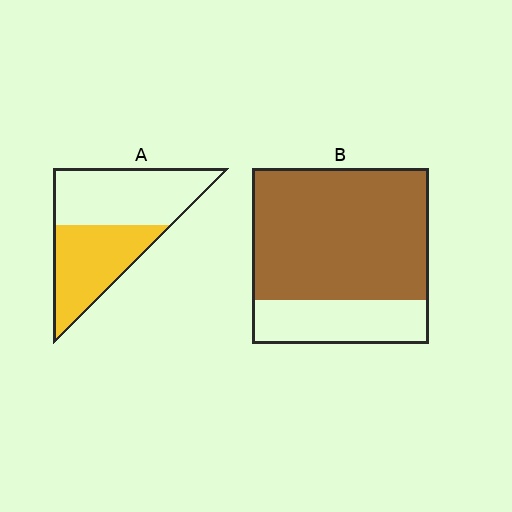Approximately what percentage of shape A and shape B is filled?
A is approximately 45% and B is approximately 75%.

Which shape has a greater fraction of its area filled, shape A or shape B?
Shape B.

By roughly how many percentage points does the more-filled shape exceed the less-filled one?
By roughly 30 percentage points (B over A).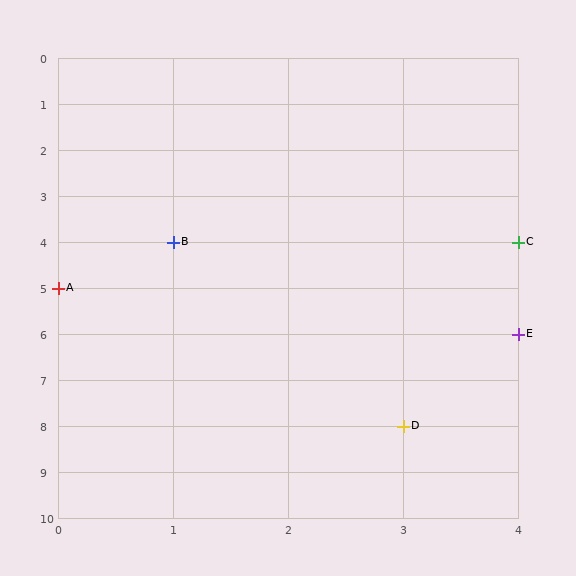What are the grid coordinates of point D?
Point D is at grid coordinates (3, 8).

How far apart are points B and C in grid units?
Points B and C are 3 columns apart.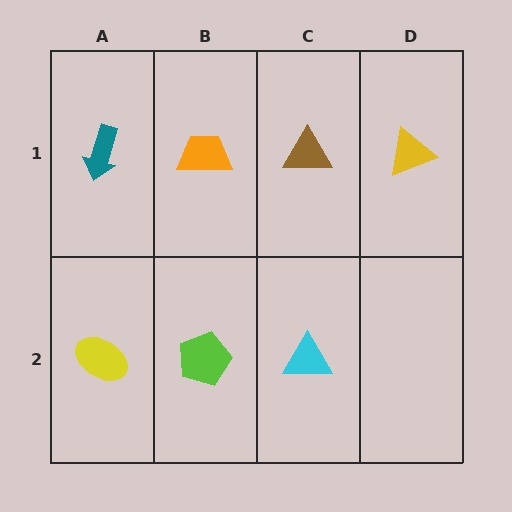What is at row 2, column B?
A lime pentagon.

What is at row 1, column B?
An orange trapezoid.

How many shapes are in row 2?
3 shapes.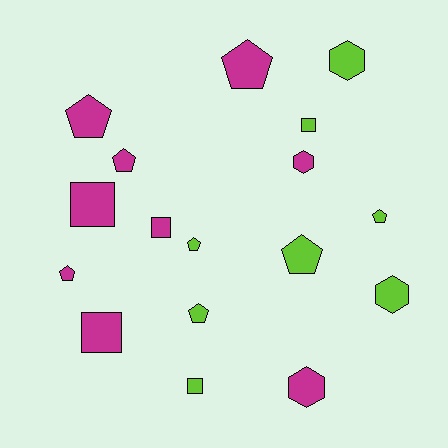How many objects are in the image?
There are 17 objects.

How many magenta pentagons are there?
There are 4 magenta pentagons.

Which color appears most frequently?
Magenta, with 9 objects.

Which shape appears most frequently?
Pentagon, with 8 objects.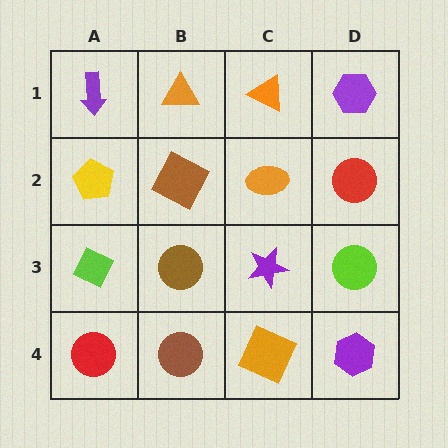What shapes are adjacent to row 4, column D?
A lime circle (row 3, column D), an orange square (row 4, column C).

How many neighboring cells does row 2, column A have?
3.